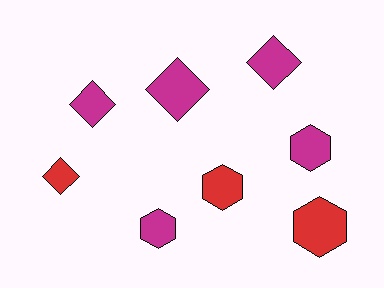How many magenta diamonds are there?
There are 3 magenta diamonds.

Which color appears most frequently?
Magenta, with 5 objects.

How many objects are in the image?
There are 8 objects.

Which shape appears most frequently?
Hexagon, with 4 objects.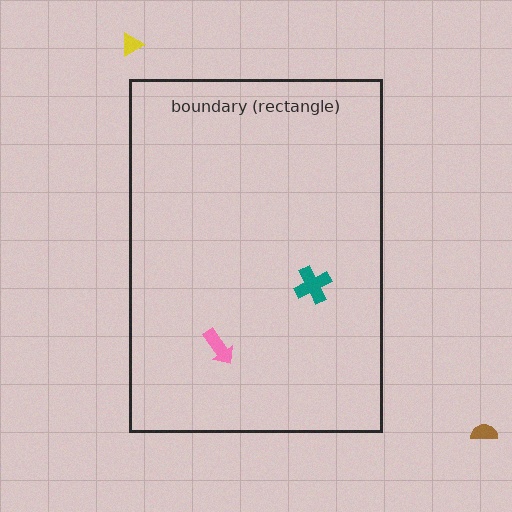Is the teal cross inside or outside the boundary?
Inside.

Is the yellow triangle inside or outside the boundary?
Outside.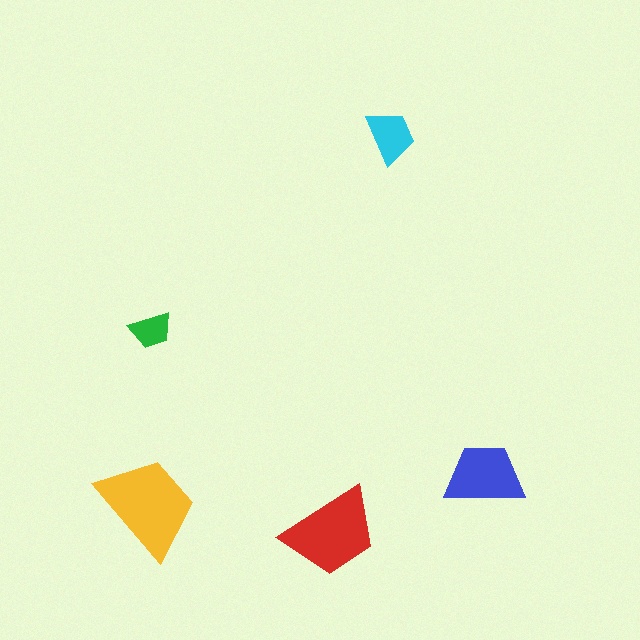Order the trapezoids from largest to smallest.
the yellow one, the red one, the blue one, the cyan one, the green one.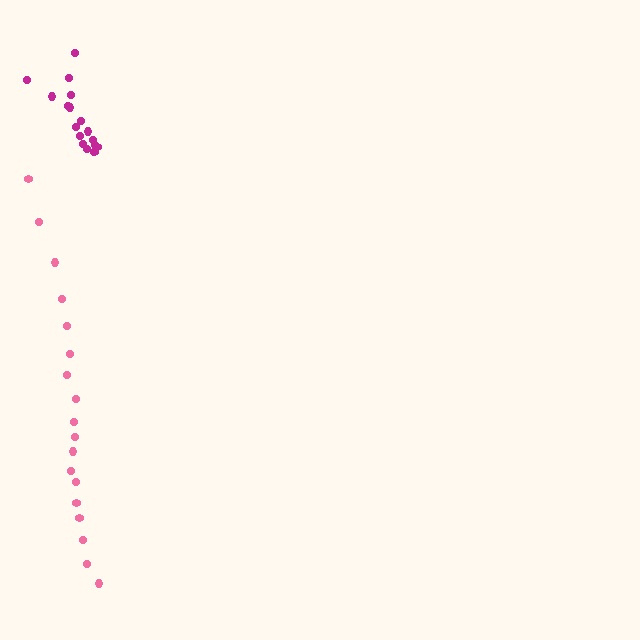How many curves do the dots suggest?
There are 2 distinct paths.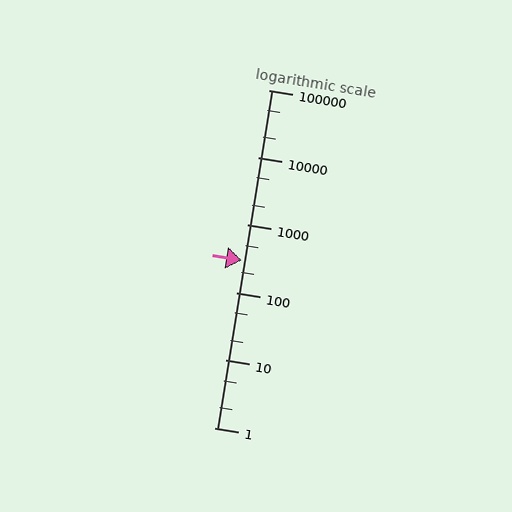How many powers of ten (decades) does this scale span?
The scale spans 5 decades, from 1 to 100000.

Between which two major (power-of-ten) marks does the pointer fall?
The pointer is between 100 and 1000.